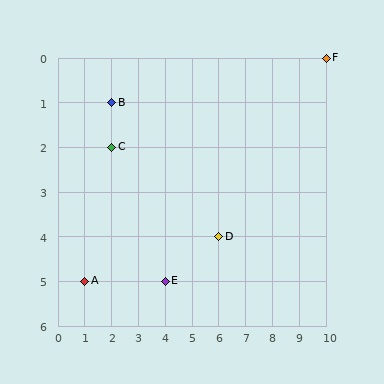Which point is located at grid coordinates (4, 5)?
Point E is at (4, 5).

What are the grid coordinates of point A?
Point A is at grid coordinates (1, 5).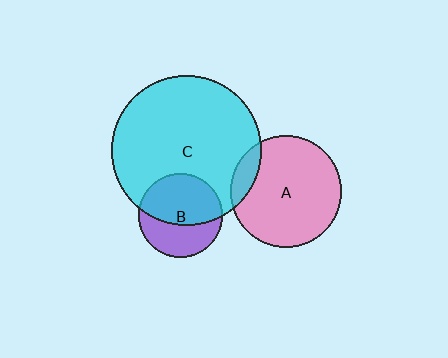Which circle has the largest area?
Circle C (cyan).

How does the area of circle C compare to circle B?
Approximately 3.2 times.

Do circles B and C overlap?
Yes.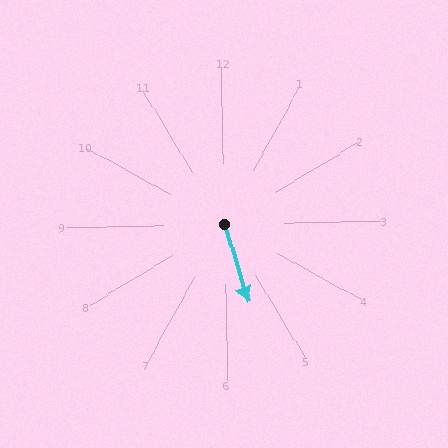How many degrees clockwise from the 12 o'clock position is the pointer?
Approximately 164 degrees.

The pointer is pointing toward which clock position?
Roughly 5 o'clock.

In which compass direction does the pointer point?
South.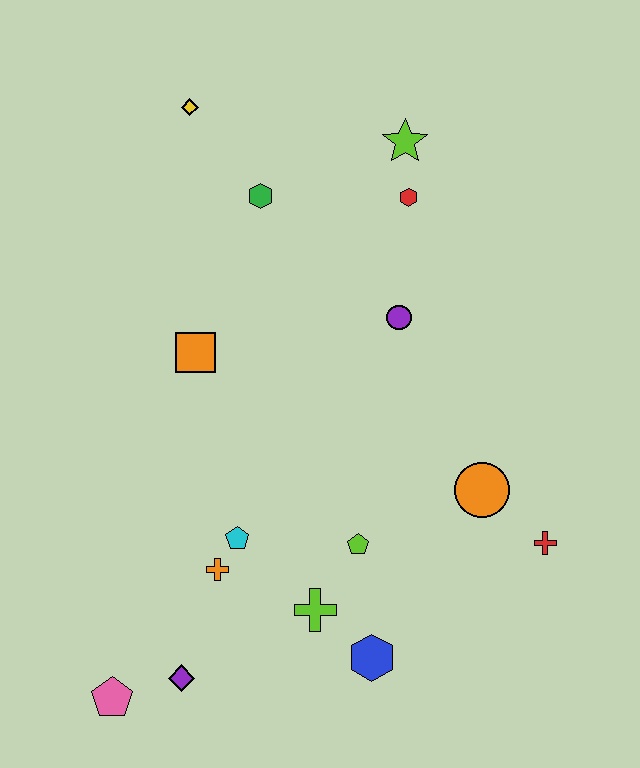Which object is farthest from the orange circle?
The yellow diamond is farthest from the orange circle.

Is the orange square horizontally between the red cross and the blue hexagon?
No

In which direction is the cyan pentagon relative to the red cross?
The cyan pentagon is to the left of the red cross.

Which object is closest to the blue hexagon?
The lime cross is closest to the blue hexagon.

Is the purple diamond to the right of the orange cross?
No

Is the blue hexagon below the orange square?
Yes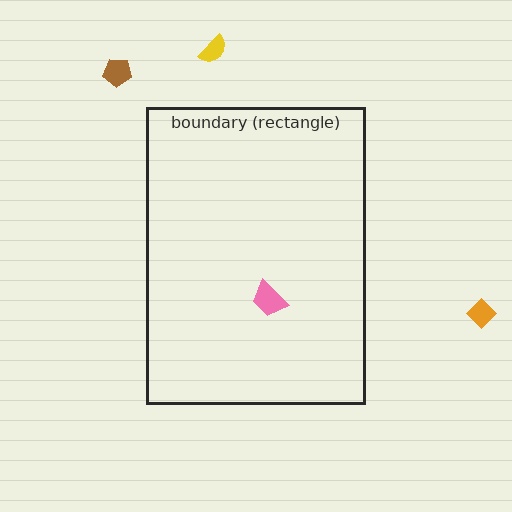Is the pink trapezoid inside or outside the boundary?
Inside.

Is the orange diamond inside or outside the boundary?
Outside.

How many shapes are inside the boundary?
1 inside, 3 outside.